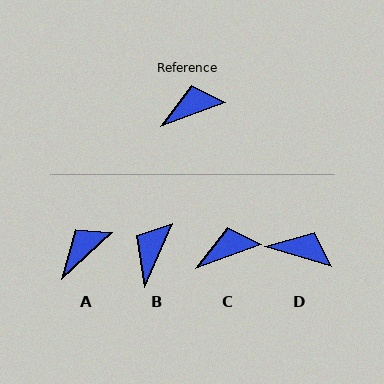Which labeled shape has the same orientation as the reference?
C.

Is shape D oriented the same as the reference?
No, it is off by about 36 degrees.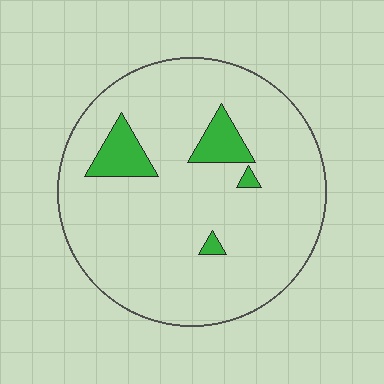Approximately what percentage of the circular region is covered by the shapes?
Approximately 10%.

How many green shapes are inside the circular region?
4.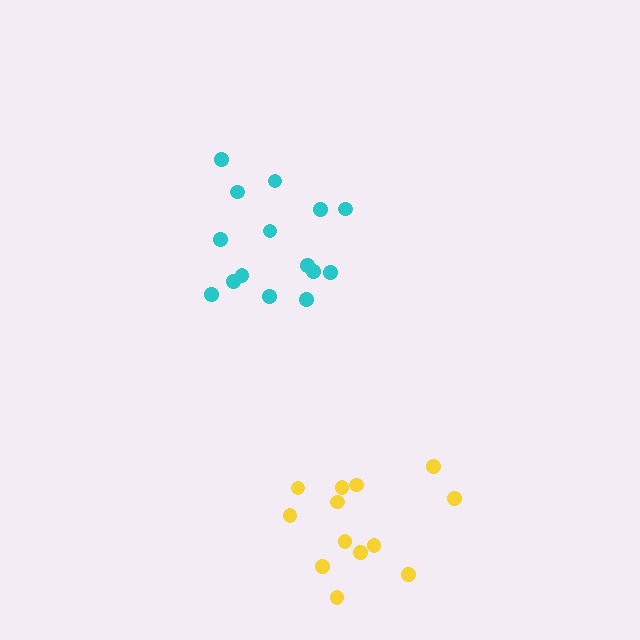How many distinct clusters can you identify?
There are 2 distinct clusters.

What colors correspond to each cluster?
The clusters are colored: cyan, yellow.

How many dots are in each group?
Group 1: 15 dots, Group 2: 13 dots (28 total).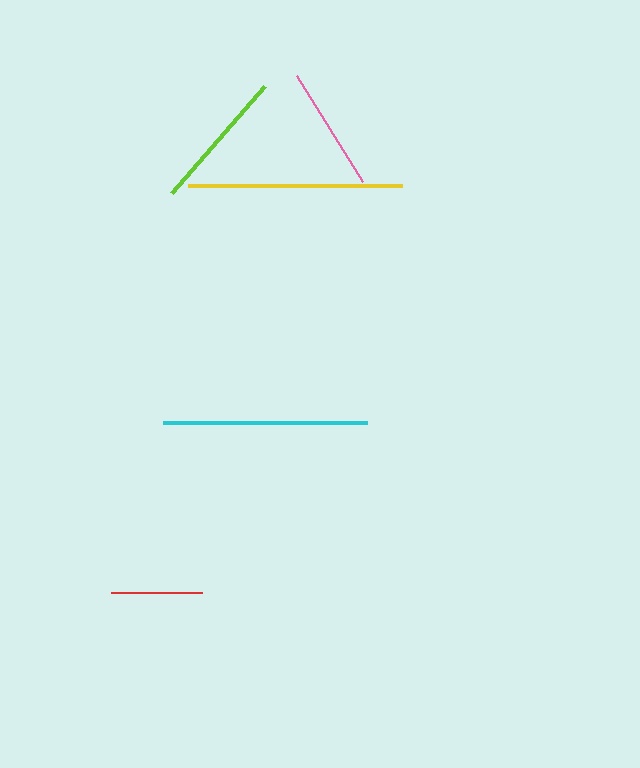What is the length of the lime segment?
The lime segment is approximately 142 pixels long.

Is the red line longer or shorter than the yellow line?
The yellow line is longer than the red line.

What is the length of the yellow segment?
The yellow segment is approximately 213 pixels long.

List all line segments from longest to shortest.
From longest to shortest: yellow, cyan, lime, pink, red.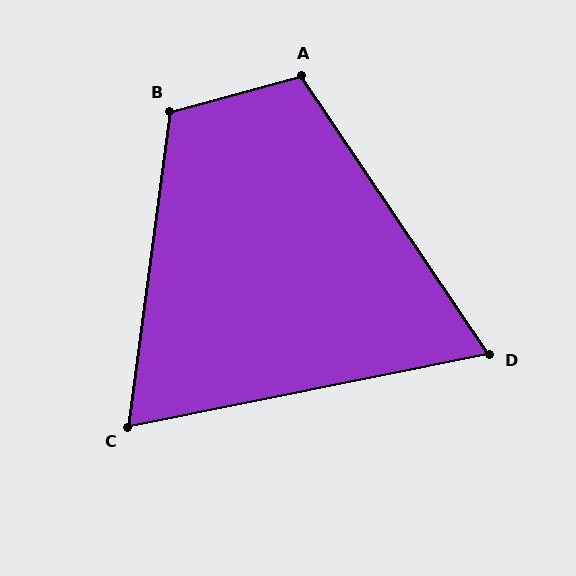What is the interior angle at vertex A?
Approximately 109 degrees (obtuse).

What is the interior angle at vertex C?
Approximately 71 degrees (acute).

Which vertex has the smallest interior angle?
D, at approximately 67 degrees.